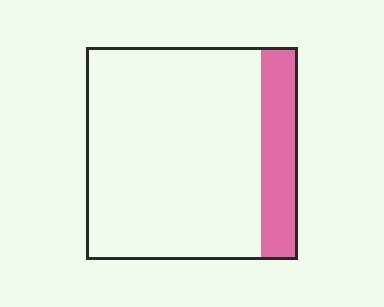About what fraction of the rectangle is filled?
About one sixth (1/6).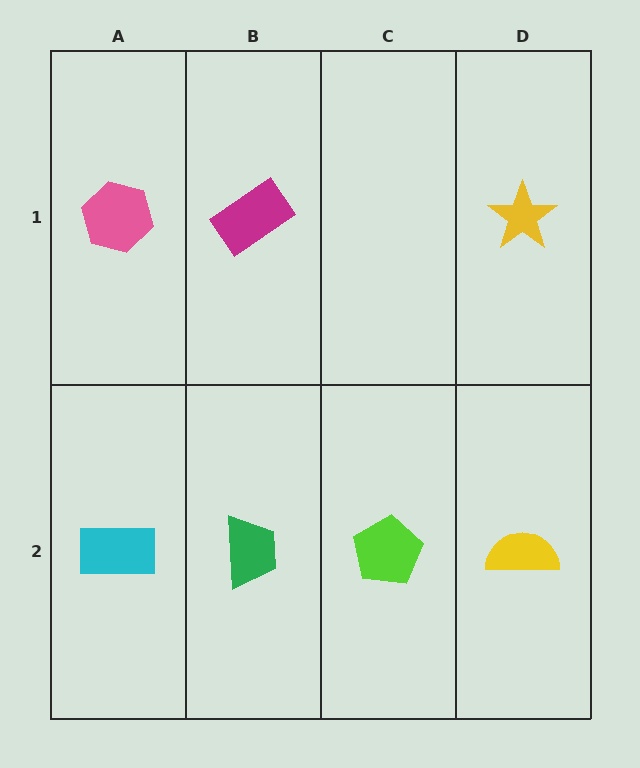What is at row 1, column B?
A magenta rectangle.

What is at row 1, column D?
A yellow star.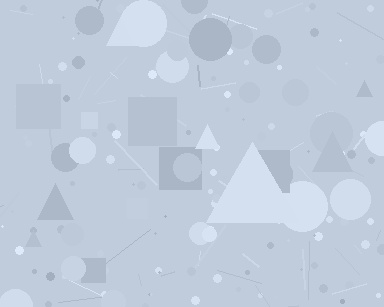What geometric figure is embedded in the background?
A triangle is embedded in the background.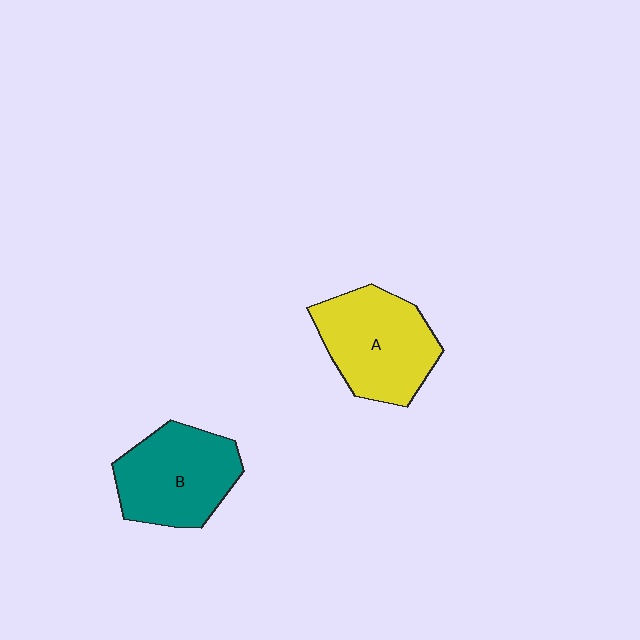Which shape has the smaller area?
Shape B (teal).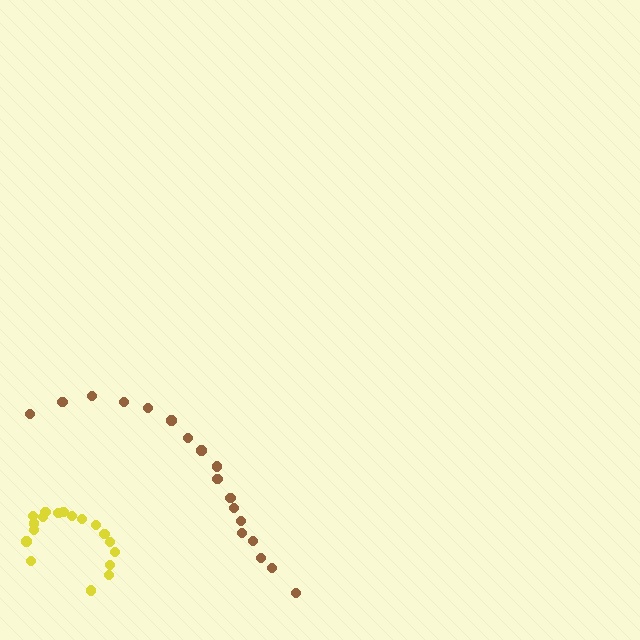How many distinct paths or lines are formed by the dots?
There are 2 distinct paths.